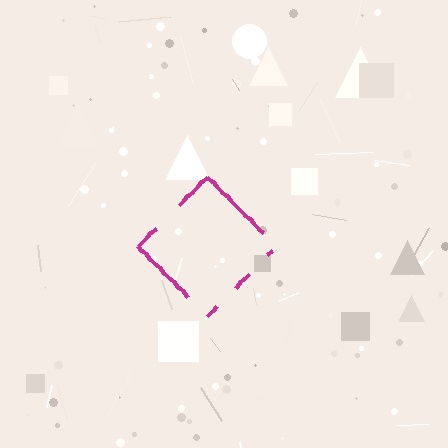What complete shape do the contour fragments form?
The contour fragments form a diamond.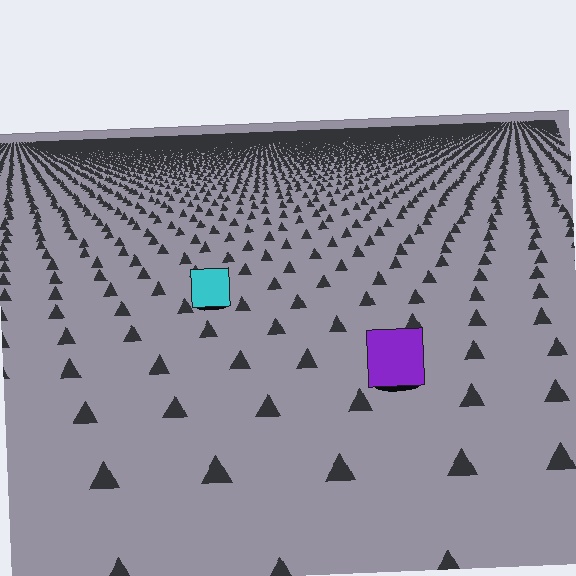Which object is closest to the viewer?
The purple square is closest. The texture marks near it are larger and more spread out.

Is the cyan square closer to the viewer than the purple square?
No. The purple square is closer — you can tell from the texture gradient: the ground texture is coarser near it.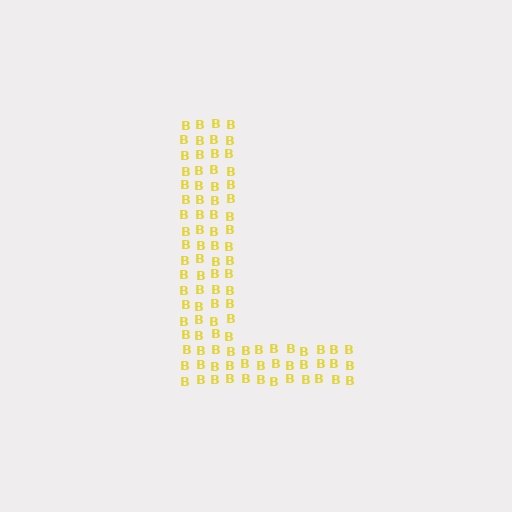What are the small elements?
The small elements are letter B's.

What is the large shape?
The large shape is the letter L.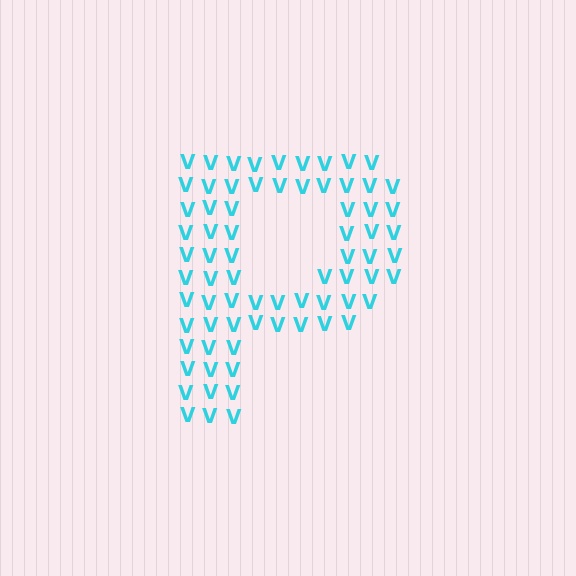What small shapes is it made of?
It is made of small letter V's.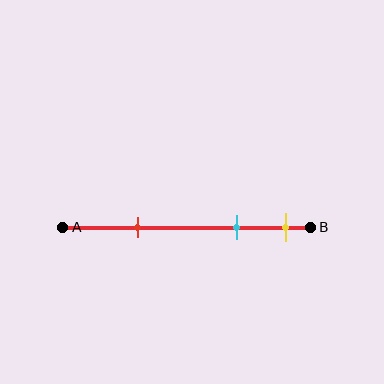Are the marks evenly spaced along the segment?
No, the marks are not evenly spaced.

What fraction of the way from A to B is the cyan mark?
The cyan mark is approximately 70% (0.7) of the way from A to B.